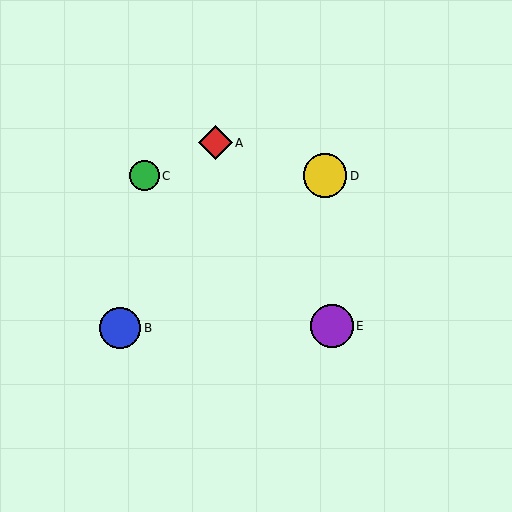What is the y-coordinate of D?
Object D is at y≈176.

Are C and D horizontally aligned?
Yes, both are at y≈176.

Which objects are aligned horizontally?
Objects C, D are aligned horizontally.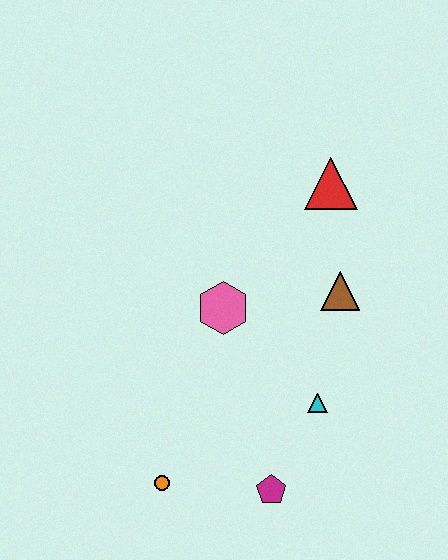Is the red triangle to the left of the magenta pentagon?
No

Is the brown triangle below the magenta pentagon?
No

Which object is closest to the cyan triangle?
The magenta pentagon is closest to the cyan triangle.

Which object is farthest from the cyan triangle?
The red triangle is farthest from the cyan triangle.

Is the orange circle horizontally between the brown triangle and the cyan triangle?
No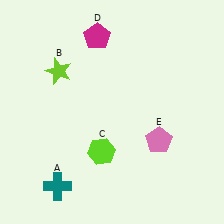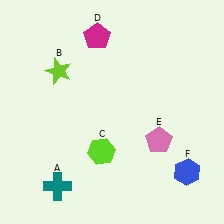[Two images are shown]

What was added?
A blue hexagon (F) was added in Image 2.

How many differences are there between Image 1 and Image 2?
There is 1 difference between the two images.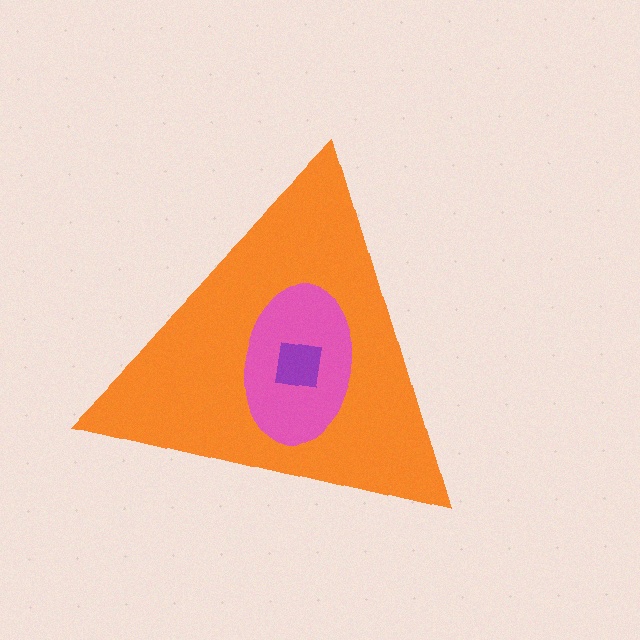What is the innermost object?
The purple square.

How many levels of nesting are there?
3.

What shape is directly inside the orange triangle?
The pink ellipse.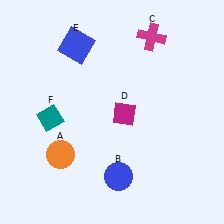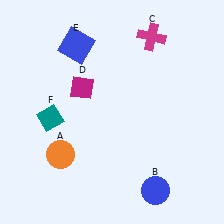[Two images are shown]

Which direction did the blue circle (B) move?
The blue circle (B) moved right.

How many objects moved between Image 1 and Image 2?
2 objects moved between the two images.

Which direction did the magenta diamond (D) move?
The magenta diamond (D) moved left.